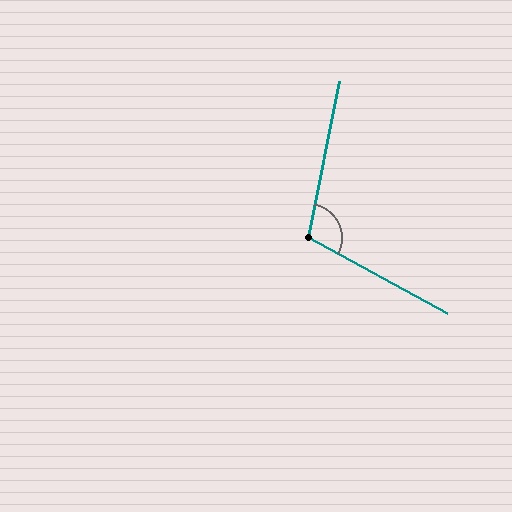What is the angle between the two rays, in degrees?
Approximately 107 degrees.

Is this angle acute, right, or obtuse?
It is obtuse.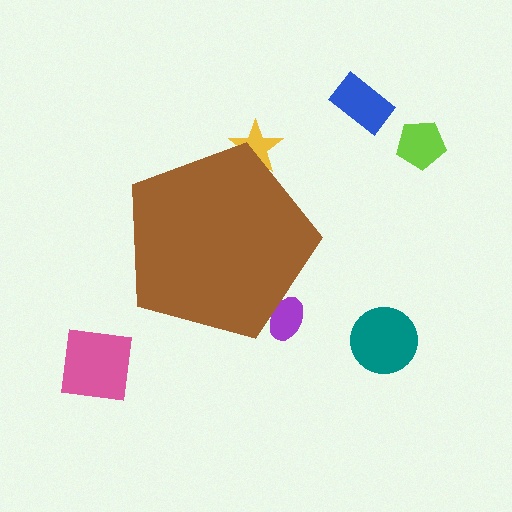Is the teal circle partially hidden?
No, the teal circle is fully visible.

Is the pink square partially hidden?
No, the pink square is fully visible.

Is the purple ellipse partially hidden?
Yes, the purple ellipse is partially hidden behind the brown pentagon.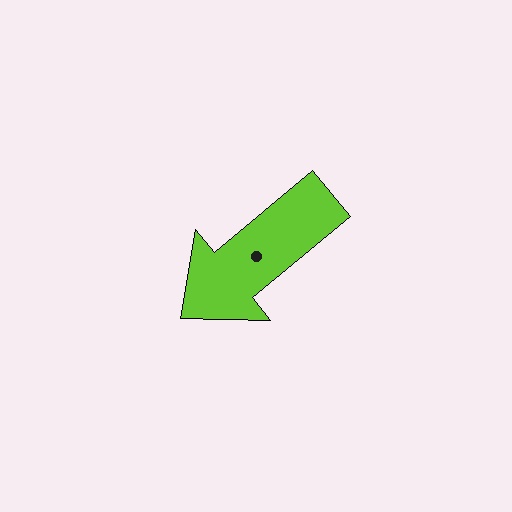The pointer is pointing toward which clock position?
Roughly 8 o'clock.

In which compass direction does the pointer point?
Southwest.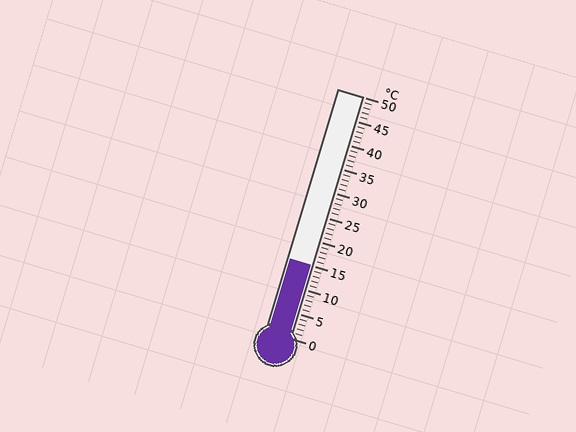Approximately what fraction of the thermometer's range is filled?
The thermometer is filled to approximately 30% of its range.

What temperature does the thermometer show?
The thermometer shows approximately 15°C.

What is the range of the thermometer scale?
The thermometer scale ranges from 0°C to 50°C.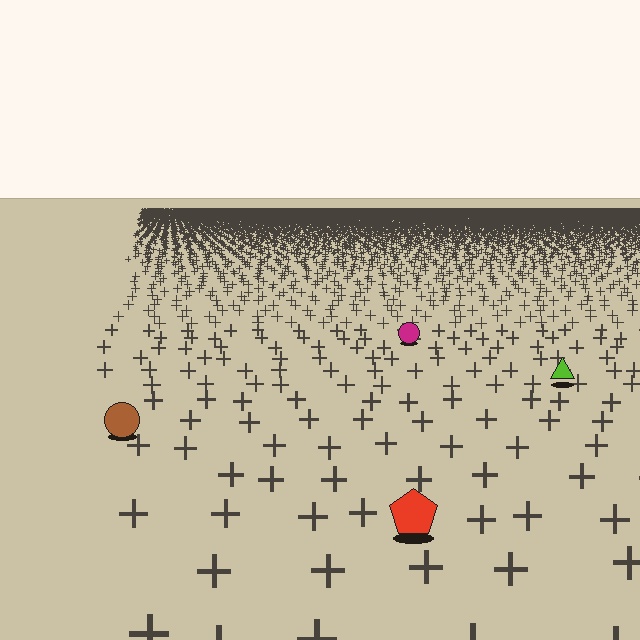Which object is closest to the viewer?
The red pentagon is closest. The texture marks near it are larger and more spread out.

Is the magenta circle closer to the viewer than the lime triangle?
No. The lime triangle is closer — you can tell from the texture gradient: the ground texture is coarser near it.